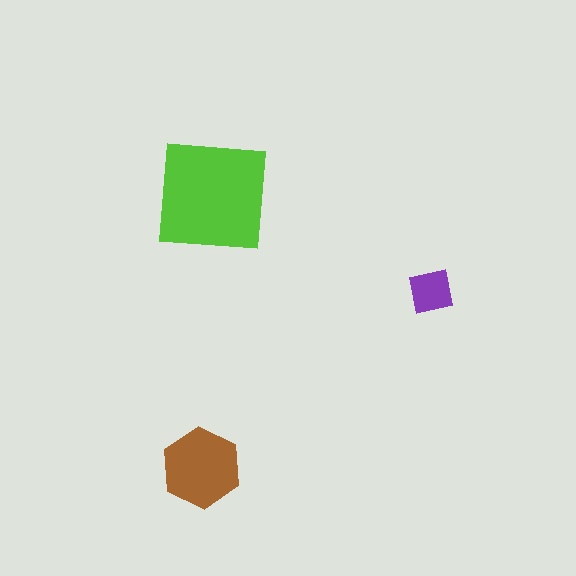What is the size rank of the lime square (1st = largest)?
1st.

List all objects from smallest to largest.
The purple square, the brown hexagon, the lime square.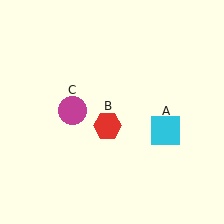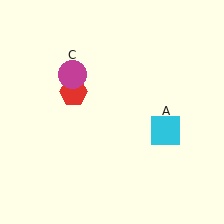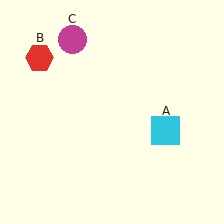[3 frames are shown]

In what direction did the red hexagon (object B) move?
The red hexagon (object B) moved up and to the left.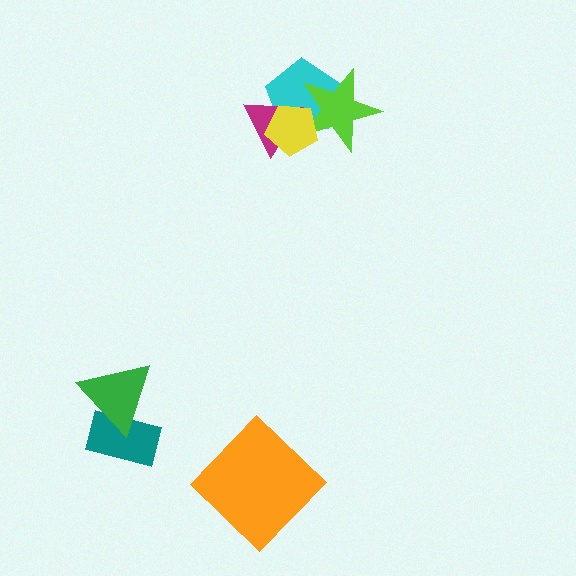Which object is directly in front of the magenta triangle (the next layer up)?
The lime star is directly in front of the magenta triangle.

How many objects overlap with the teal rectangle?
1 object overlaps with the teal rectangle.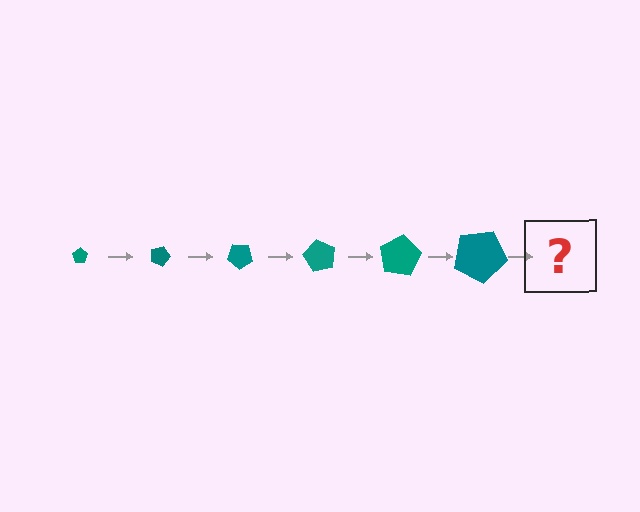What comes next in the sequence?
The next element should be a pentagon, larger than the previous one and rotated 120 degrees from the start.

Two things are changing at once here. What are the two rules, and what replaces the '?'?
The two rules are that the pentagon grows larger each step and it rotates 20 degrees each step. The '?' should be a pentagon, larger than the previous one and rotated 120 degrees from the start.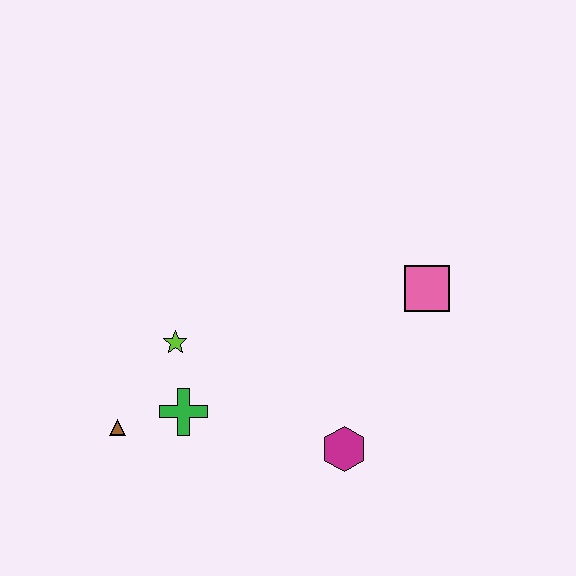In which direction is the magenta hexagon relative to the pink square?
The magenta hexagon is below the pink square.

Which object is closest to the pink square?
The magenta hexagon is closest to the pink square.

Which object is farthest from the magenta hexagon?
The brown triangle is farthest from the magenta hexagon.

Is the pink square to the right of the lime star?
Yes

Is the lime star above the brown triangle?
Yes